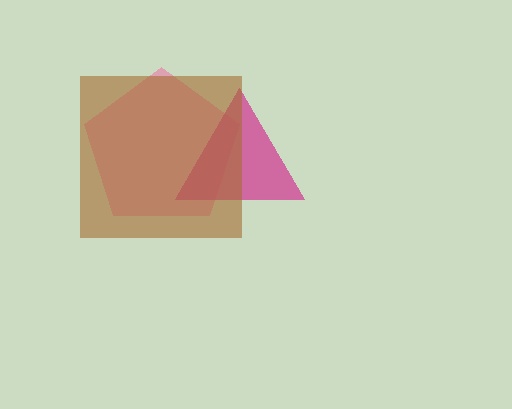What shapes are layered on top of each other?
The layered shapes are: a pink pentagon, a magenta triangle, a brown square.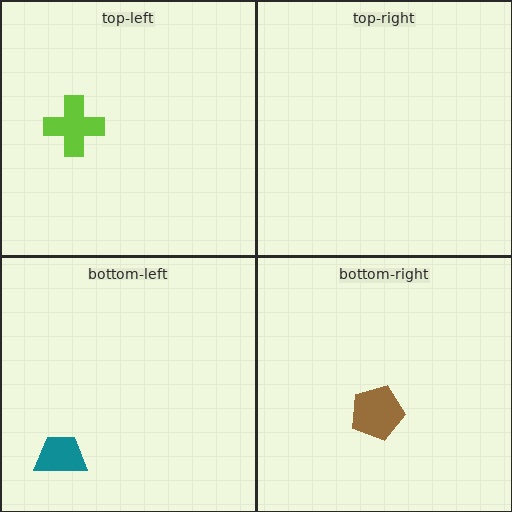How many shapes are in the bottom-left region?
1.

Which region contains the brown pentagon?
The bottom-right region.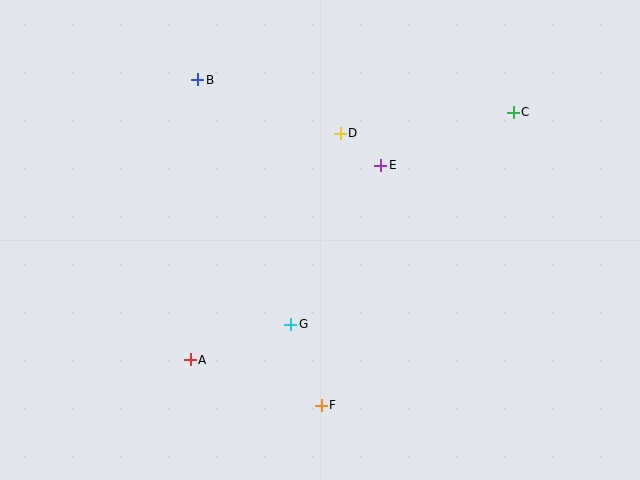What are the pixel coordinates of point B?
Point B is at (198, 80).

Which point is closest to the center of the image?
Point G at (291, 324) is closest to the center.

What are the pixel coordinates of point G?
Point G is at (291, 324).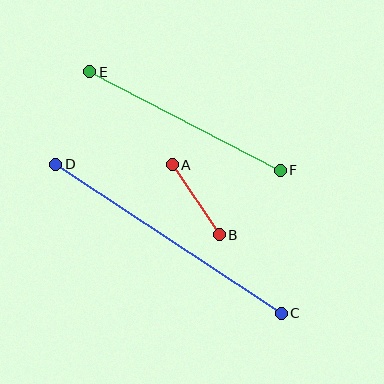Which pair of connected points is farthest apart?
Points C and D are farthest apart.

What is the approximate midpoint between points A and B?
The midpoint is at approximately (196, 200) pixels.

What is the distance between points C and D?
The distance is approximately 270 pixels.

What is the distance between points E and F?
The distance is approximately 215 pixels.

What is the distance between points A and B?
The distance is approximately 84 pixels.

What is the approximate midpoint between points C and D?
The midpoint is at approximately (168, 239) pixels.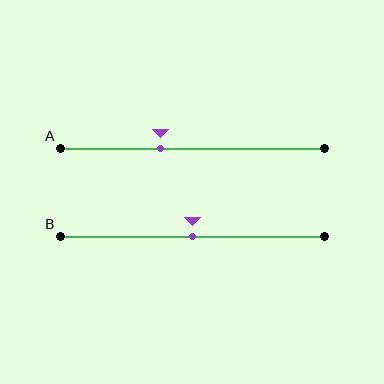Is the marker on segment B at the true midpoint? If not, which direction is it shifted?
Yes, the marker on segment B is at the true midpoint.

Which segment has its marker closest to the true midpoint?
Segment B has its marker closest to the true midpoint.